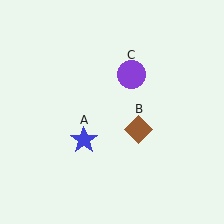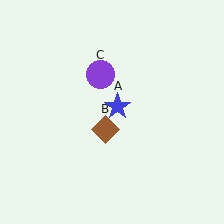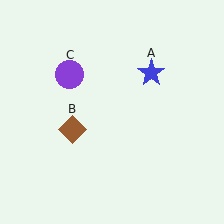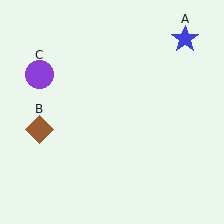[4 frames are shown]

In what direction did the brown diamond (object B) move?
The brown diamond (object B) moved left.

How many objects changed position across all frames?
3 objects changed position: blue star (object A), brown diamond (object B), purple circle (object C).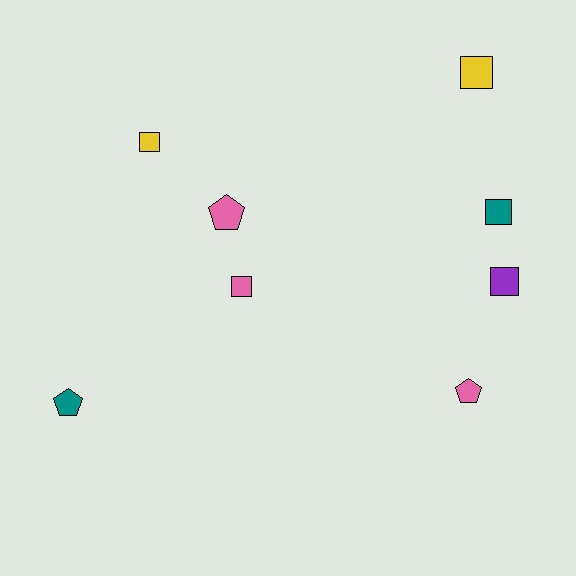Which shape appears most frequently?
Square, with 5 objects.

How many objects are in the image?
There are 8 objects.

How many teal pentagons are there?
There is 1 teal pentagon.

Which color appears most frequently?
Pink, with 3 objects.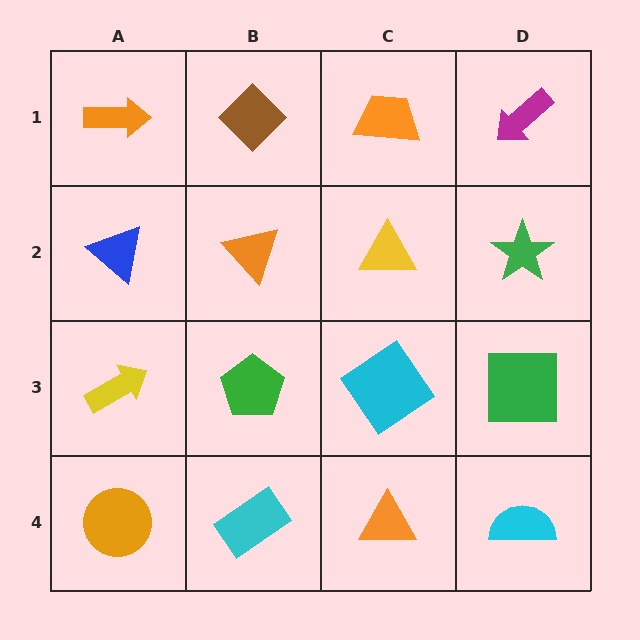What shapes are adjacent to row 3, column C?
A yellow triangle (row 2, column C), an orange triangle (row 4, column C), a green pentagon (row 3, column B), a green square (row 3, column D).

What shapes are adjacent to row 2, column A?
An orange arrow (row 1, column A), a yellow arrow (row 3, column A), an orange triangle (row 2, column B).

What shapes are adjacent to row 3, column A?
A blue triangle (row 2, column A), an orange circle (row 4, column A), a green pentagon (row 3, column B).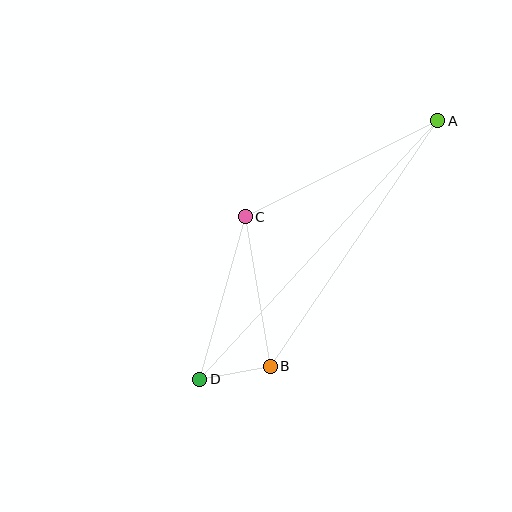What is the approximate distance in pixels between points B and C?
The distance between B and C is approximately 152 pixels.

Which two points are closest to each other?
Points B and D are closest to each other.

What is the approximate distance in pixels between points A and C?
The distance between A and C is approximately 215 pixels.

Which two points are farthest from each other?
Points A and D are farthest from each other.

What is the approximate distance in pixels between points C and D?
The distance between C and D is approximately 169 pixels.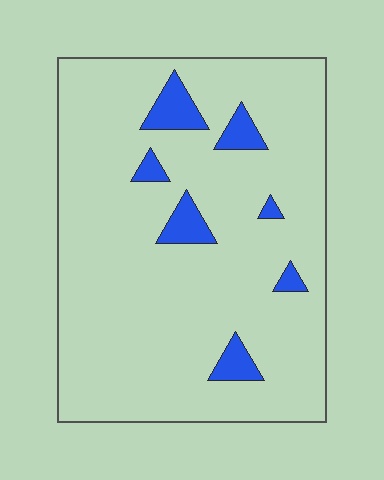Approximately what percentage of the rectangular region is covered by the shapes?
Approximately 10%.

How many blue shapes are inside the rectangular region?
7.